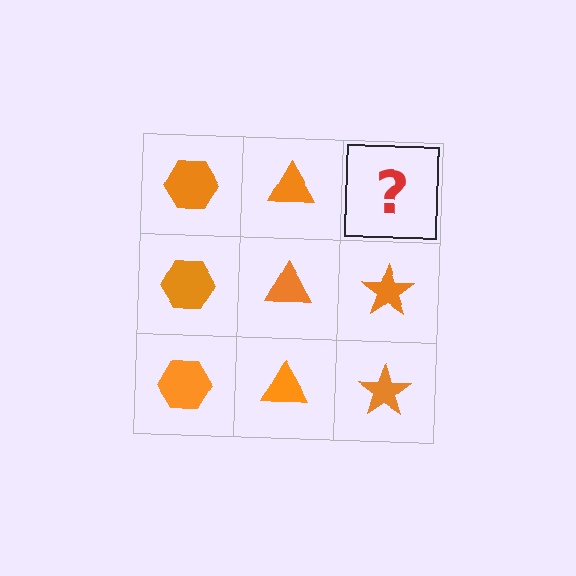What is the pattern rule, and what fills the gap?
The rule is that each column has a consistent shape. The gap should be filled with an orange star.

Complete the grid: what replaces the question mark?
The question mark should be replaced with an orange star.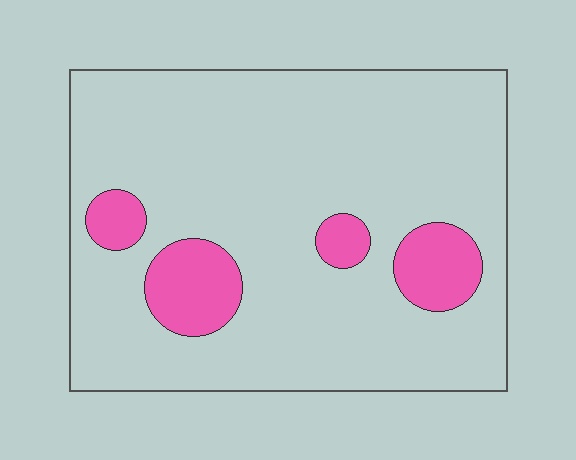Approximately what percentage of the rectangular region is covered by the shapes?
Approximately 15%.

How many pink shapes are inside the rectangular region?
4.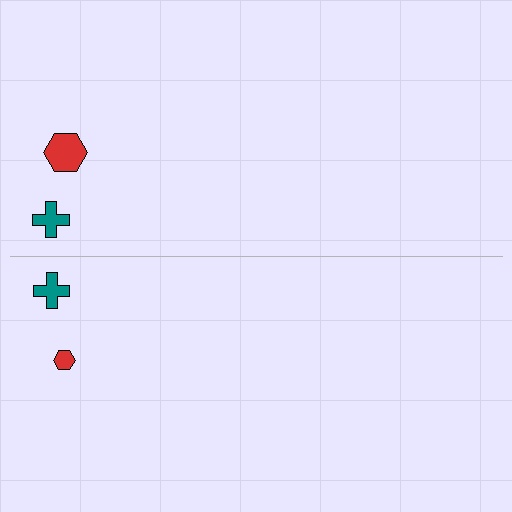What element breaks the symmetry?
The red hexagon on the bottom side has a different size than its mirror counterpart.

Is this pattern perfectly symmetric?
No, the pattern is not perfectly symmetric. The red hexagon on the bottom side has a different size than its mirror counterpart.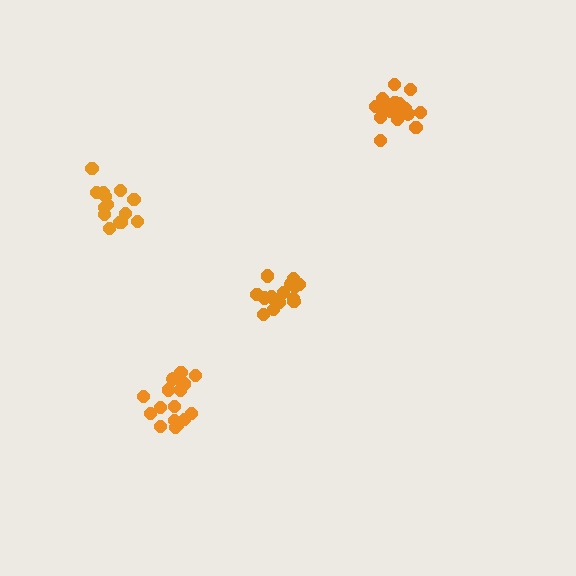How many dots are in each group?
Group 1: 14 dots, Group 2: 16 dots, Group 3: 19 dots, Group 4: 14 dots (63 total).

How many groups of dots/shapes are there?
There are 4 groups.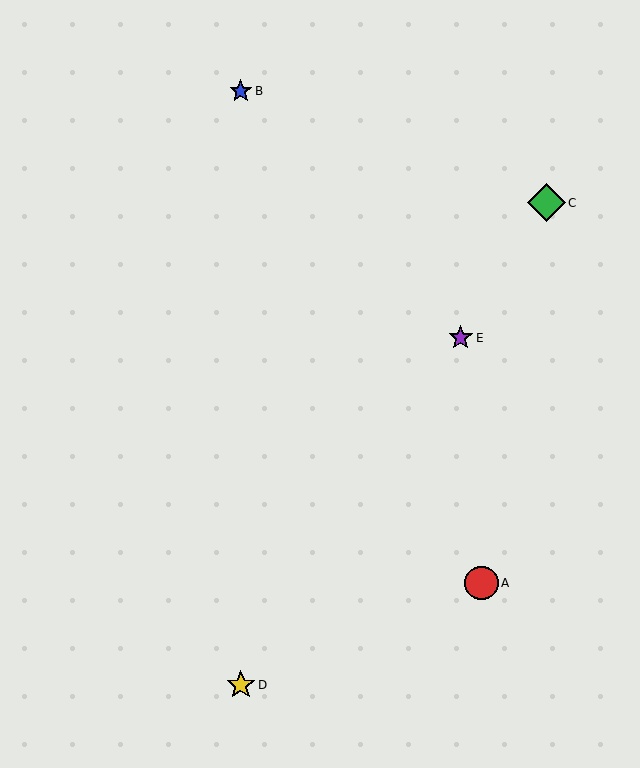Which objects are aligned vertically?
Objects B, D are aligned vertically.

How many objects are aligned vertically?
2 objects (B, D) are aligned vertically.